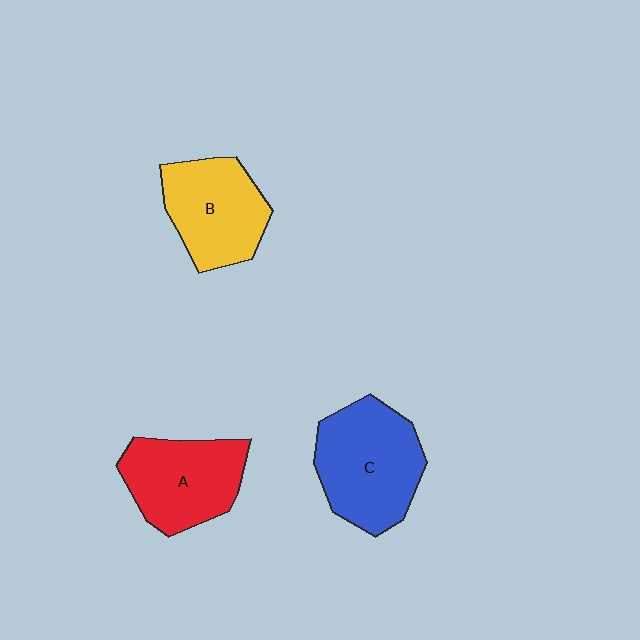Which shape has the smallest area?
Shape B (yellow).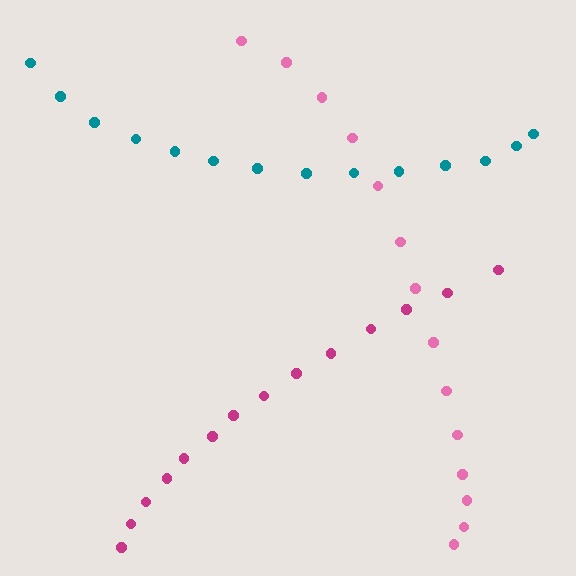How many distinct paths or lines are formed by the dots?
There are 3 distinct paths.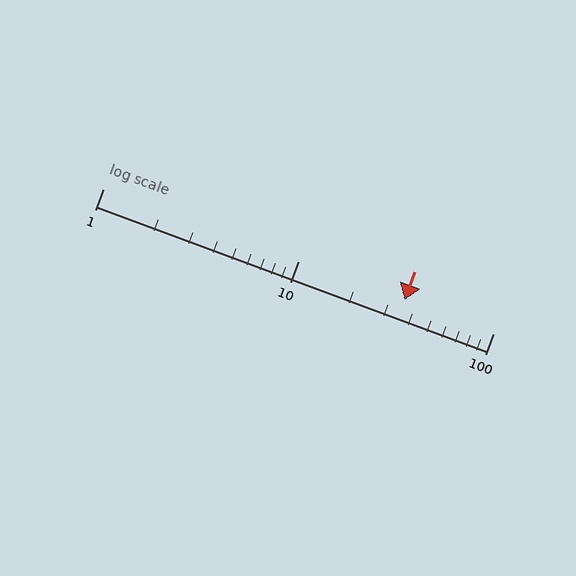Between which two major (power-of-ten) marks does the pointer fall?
The pointer is between 10 and 100.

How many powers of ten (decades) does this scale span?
The scale spans 2 decades, from 1 to 100.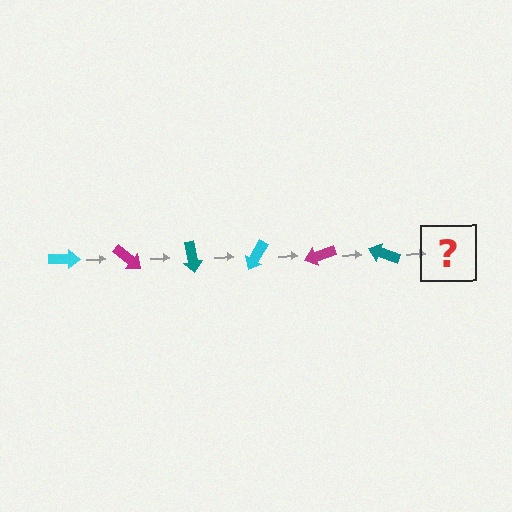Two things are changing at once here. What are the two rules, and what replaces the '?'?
The two rules are that it rotates 40 degrees each step and the color cycles through cyan, magenta, and teal. The '?' should be a cyan arrow, rotated 240 degrees from the start.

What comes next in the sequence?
The next element should be a cyan arrow, rotated 240 degrees from the start.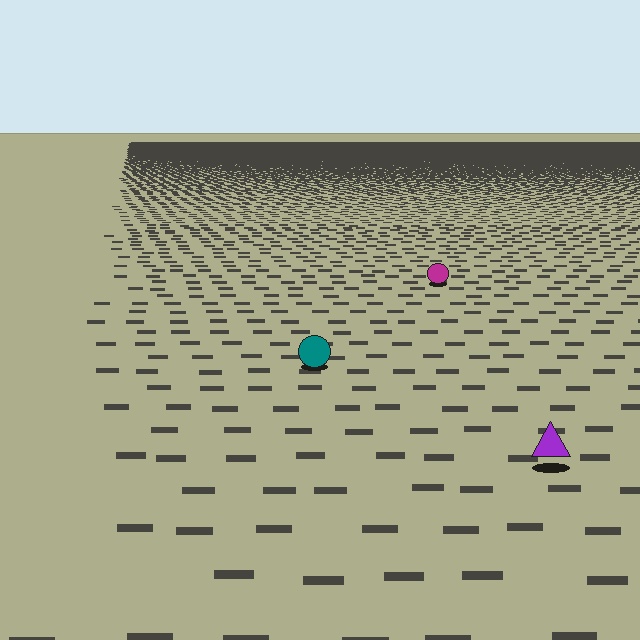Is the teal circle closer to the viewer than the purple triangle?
No. The purple triangle is closer — you can tell from the texture gradient: the ground texture is coarser near it.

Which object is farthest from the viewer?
The magenta circle is farthest from the viewer. It appears smaller and the ground texture around it is denser.